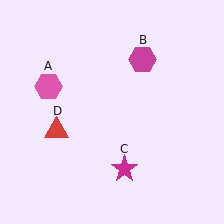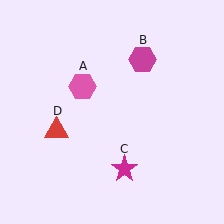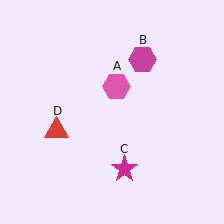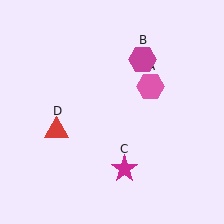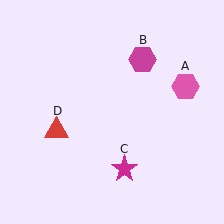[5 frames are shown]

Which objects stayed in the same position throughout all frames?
Magenta hexagon (object B) and magenta star (object C) and red triangle (object D) remained stationary.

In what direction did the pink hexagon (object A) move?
The pink hexagon (object A) moved right.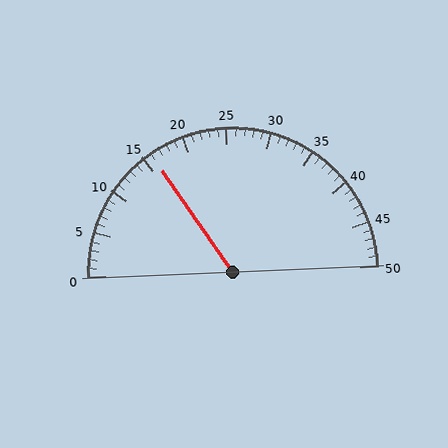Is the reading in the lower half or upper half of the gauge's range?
The reading is in the lower half of the range (0 to 50).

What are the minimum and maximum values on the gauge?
The gauge ranges from 0 to 50.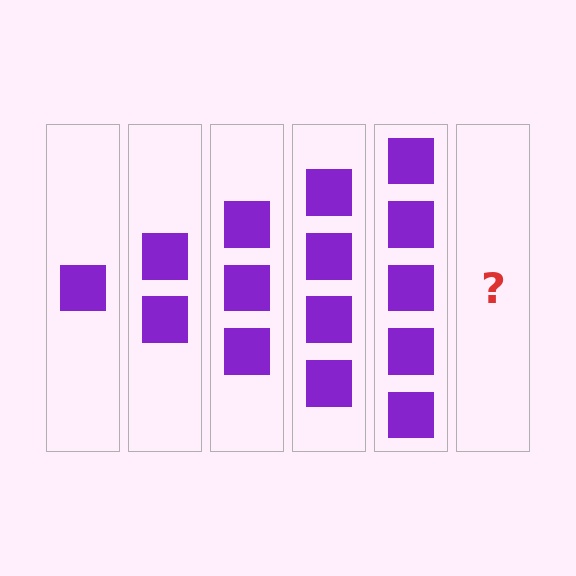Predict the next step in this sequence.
The next step is 6 squares.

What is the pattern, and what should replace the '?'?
The pattern is that each step adds one more square. The '?' should be 6 squares.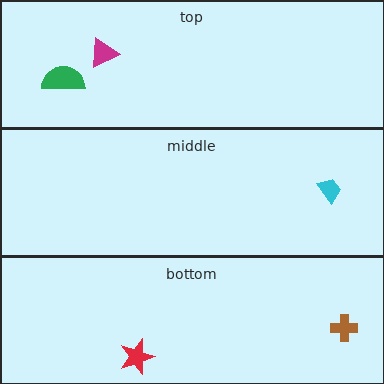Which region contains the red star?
The bottom region.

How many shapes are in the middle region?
1.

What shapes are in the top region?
The green semicircle, the magenta triangle.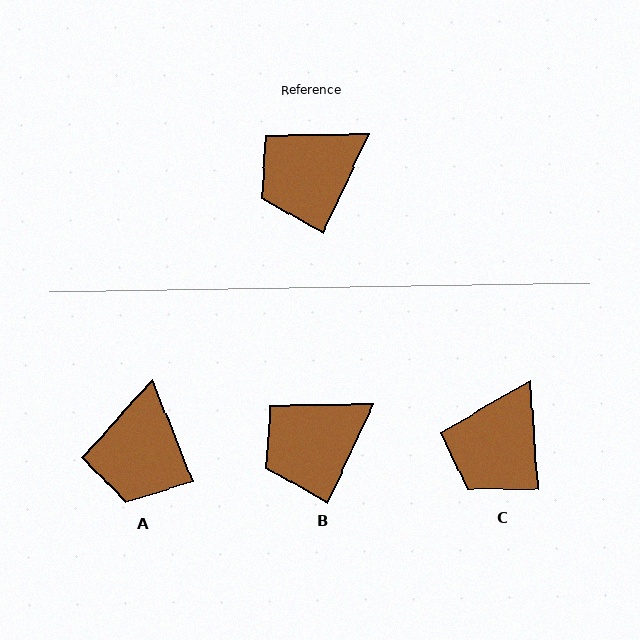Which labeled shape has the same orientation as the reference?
B.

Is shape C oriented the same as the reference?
No, it is off by about 29 degrees.